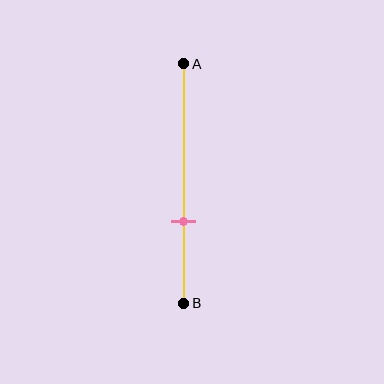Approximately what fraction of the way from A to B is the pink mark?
The pink mark is approximately 65% of the way from A to B.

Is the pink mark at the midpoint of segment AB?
No, the mark is at about 65% from A, not at the 50% midpoint.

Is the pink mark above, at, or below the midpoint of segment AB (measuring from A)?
The pink mark is below the midpoint of segment AB.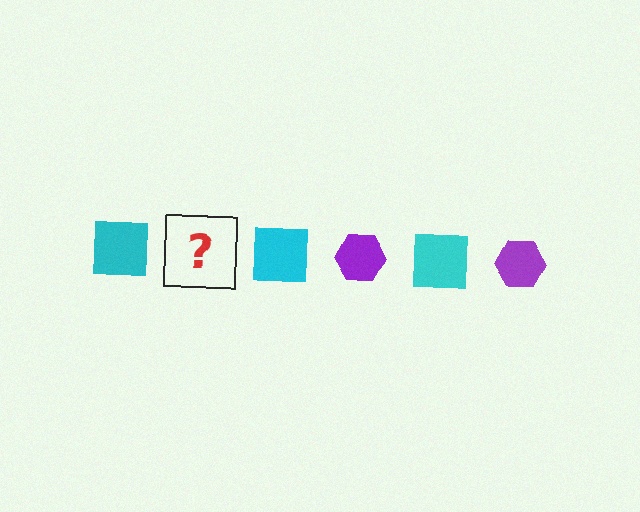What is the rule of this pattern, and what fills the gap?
The rule is that the pattern alternates between cyan square and purple hexagon. The gap should be filled with a purple hexagon.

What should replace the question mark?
The question mark should be replaced with a purple hexagon.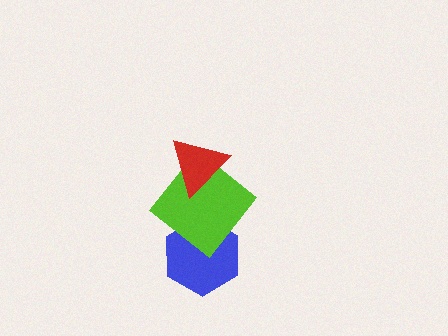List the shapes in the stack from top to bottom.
From top to bottom: the red triangle, the lime diamond, the blue hexagon.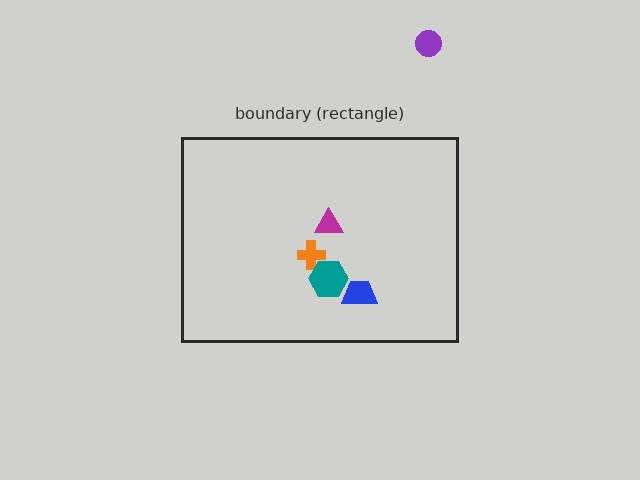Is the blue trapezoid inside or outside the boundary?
Inside.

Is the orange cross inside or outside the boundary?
Inside.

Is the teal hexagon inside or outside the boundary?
Inside.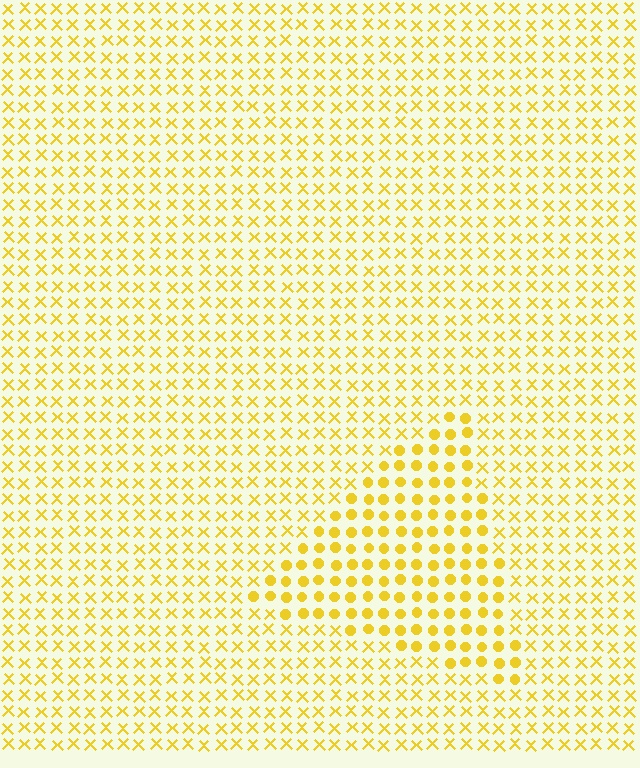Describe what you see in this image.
The image is filled with small yellow elements arranged in a uniform grid. A triangle-shaped region contains circles, while the surrounding area contains X marks. The boundary is defined purely by the change in element shape.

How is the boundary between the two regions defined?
The boundary is defined by a change in element shape: circles inside vs. X marks outside. All elements share the same color and spacing.